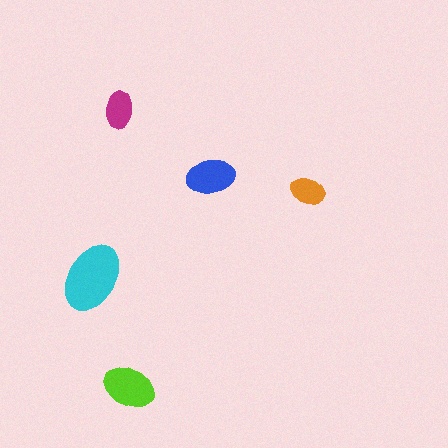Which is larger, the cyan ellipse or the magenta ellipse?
The cyan one.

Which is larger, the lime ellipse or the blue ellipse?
The lime one.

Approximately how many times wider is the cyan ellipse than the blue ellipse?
About 1.5 times wider.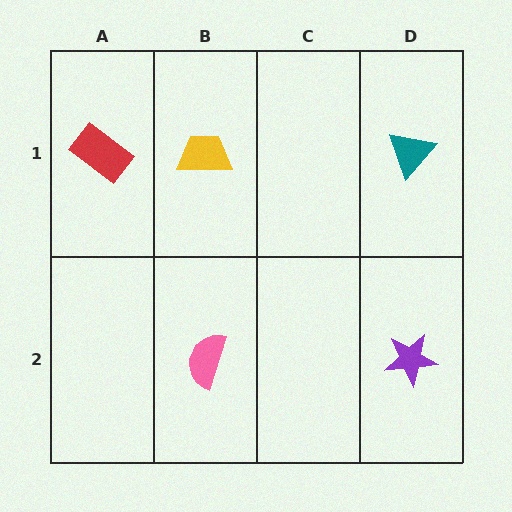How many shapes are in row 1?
3 shapes.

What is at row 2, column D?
A purple star.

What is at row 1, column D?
A teal triangle.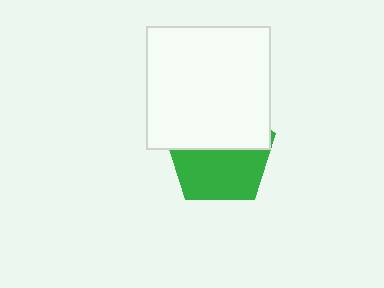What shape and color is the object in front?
The object in front is a white square.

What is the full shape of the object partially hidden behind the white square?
The partially hidden object is a green pentagon.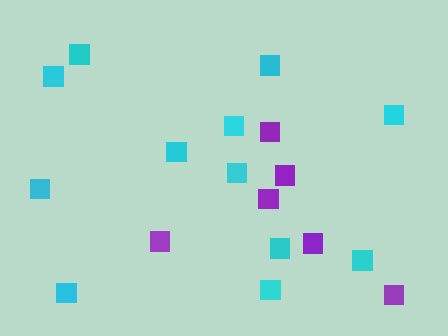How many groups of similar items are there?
There are 2 groups: one group of purple squares (6) and one group of cyan squares (12).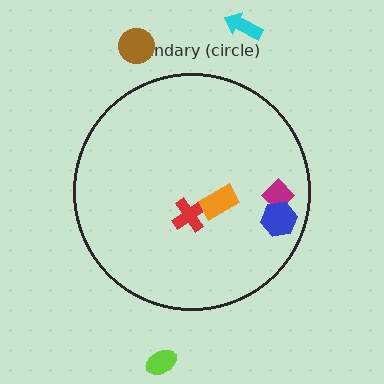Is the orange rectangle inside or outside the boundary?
Inside.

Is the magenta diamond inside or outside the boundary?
Inside.